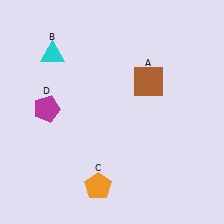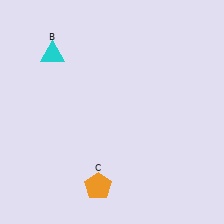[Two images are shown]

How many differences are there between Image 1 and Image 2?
There are 2 differences between the two images.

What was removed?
The brown square (A), the magenta pentagon (D) were removed in Image 2.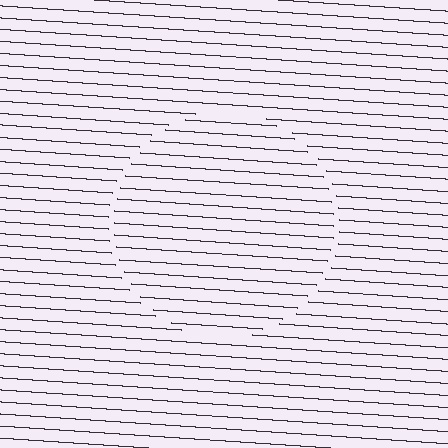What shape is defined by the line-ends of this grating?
An illusory circle. The interior of the shape contains the same grating, shifted by half a period — the contour is defined by the phase discontinuity where line-ends from the inner and outer gratings abut.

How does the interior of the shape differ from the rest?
The interior of the shape contains the same grating, shifted by half a period — the contour is defined by the phase discontinuity where line-ends from the inner and outer gratings abut.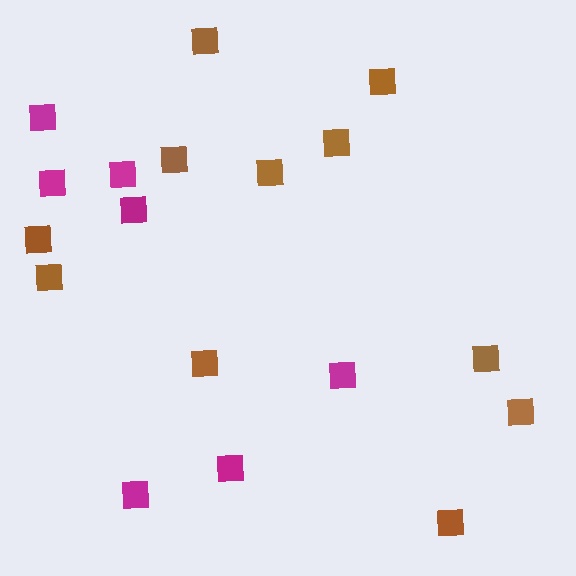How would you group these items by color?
There are 2 groups: one group of brown squares (11) and one group of magenta squares (7).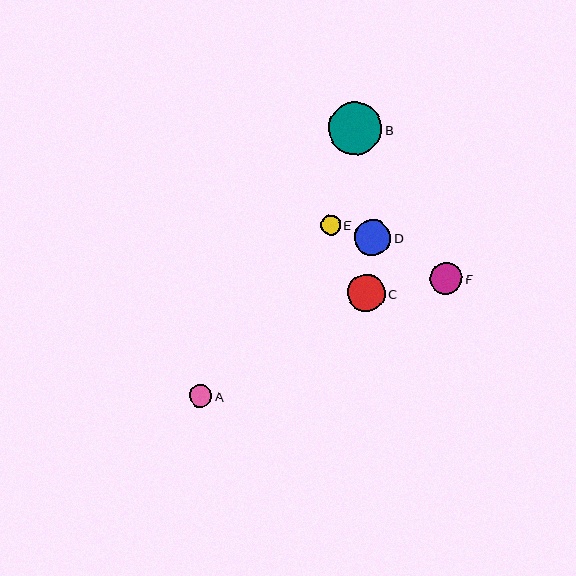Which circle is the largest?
Circle B is the largest with a size of approximately 53 pixels.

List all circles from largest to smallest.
From largest to smallest: B, C, D, F, A, E.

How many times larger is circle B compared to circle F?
Circle B is approximately 1.6 times the size of circle F.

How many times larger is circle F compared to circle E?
Circle F is approximately 1.6 times the size of circle E.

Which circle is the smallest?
Circle E is the smallest with a size of approximately 20 pixels.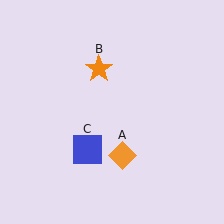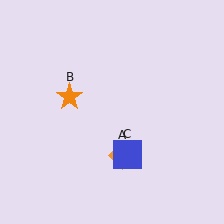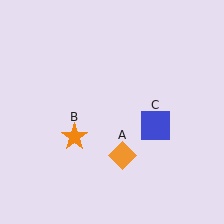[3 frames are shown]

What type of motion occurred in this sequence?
The orange star (object B), blue square (object C) rotated counterclockwise around the center of the scene.